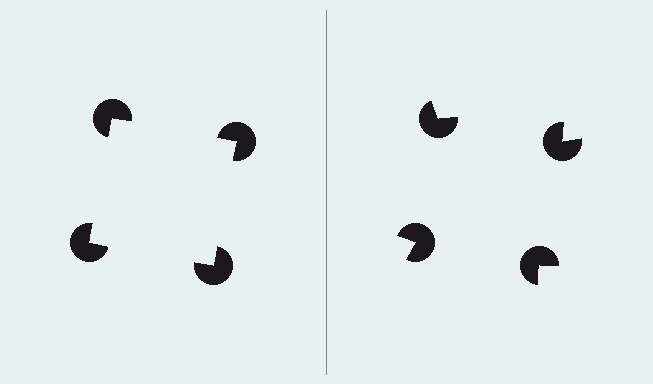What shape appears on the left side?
An illusory square.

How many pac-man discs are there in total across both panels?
8 — 4 on each side.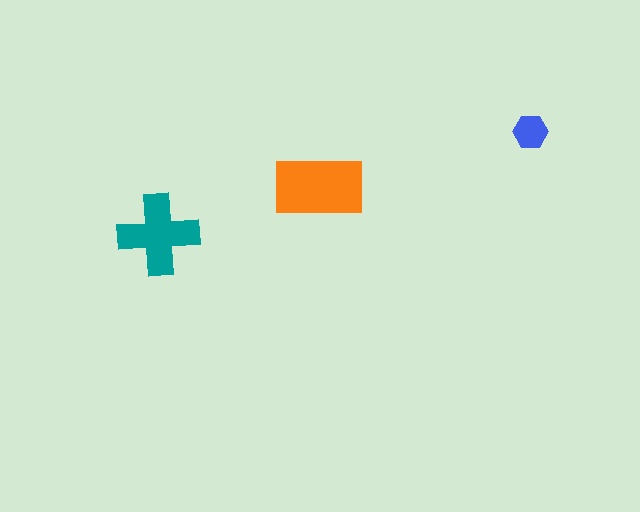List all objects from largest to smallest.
The orange rectangle, the teal cross, the blue hexagon.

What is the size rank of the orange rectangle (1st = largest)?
1st.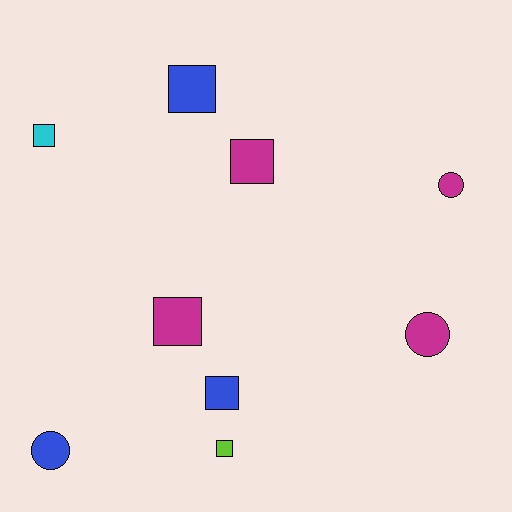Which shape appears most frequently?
Square, with 6 objects.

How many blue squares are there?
There are 2 blue squares.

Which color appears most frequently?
Magenta, with 4 objects.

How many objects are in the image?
There are 9 objects.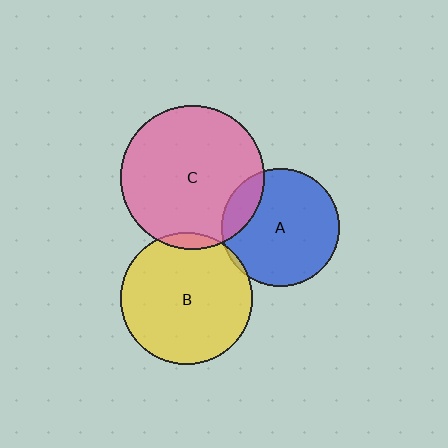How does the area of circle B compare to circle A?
Approximately 1.2 times.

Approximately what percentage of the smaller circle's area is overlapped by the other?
Approximately 5%.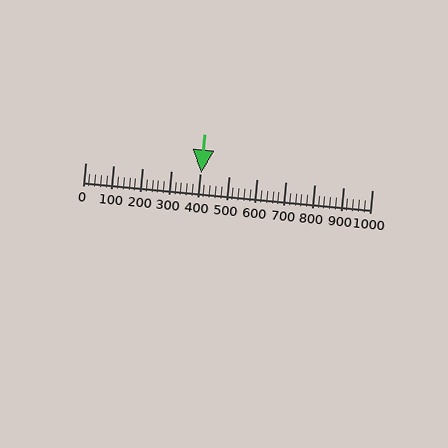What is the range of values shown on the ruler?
The ruler shows values from 0 to 1000.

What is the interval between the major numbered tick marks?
The major tick marks are spaced 100 units apart.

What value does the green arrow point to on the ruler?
The green arrow points to approximately 404.